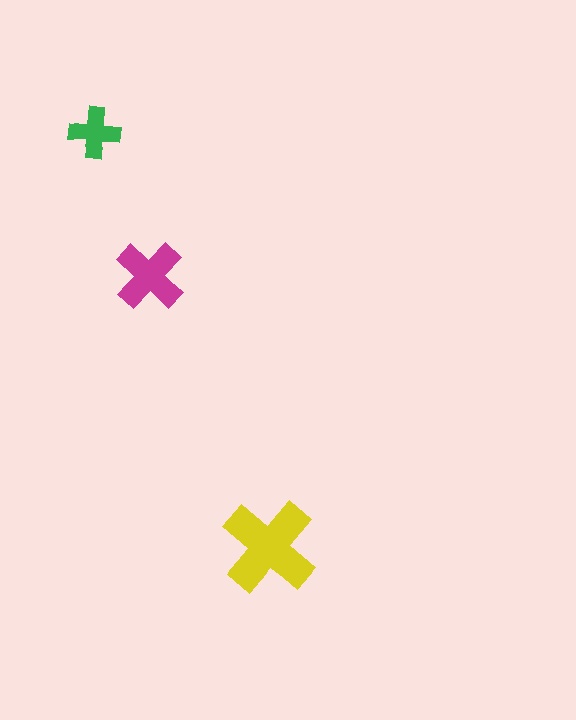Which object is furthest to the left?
The green cross is leftmost.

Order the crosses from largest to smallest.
the yellow one, the magenta one, the green one.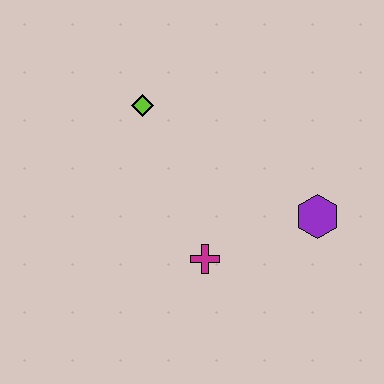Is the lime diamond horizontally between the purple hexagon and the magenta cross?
No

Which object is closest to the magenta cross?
The purple hexagon is closest to the magenta cross.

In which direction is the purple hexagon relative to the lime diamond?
The purple hexagon is to the right of the lime diamond.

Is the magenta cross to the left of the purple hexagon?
Yes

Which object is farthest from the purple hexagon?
The lime diamond is farthest from the purple hexagon.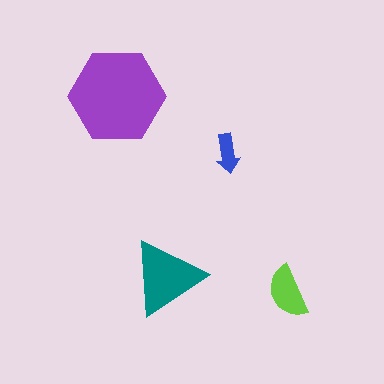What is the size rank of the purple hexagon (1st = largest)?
1st.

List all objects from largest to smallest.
The purple hexagon, the teal triangle, the lime semicircle, the blue arrow.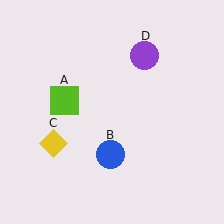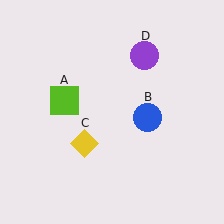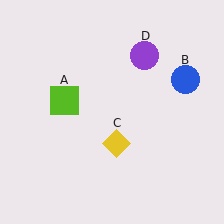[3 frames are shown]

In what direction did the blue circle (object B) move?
The blue circle (object B) moved up and to the right.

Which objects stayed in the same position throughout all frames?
Lime square (object A) and purple circle (object D) remained stationary.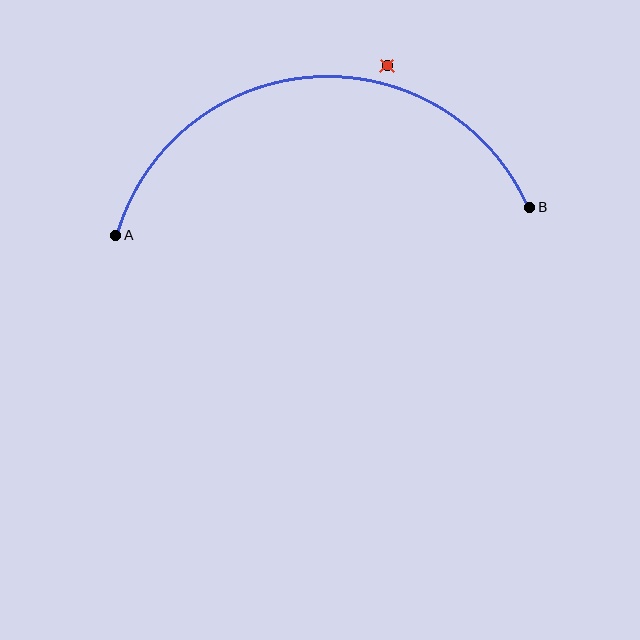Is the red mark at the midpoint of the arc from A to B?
No — the red mark does not lie on the arc at all. It sits slightly outside the curve.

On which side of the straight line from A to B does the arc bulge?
The arc bulges above the straight line connecting A and B.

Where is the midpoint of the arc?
The arc midpoint is the point on the curve farthest from the straight line joining A and B. It sits above that line.